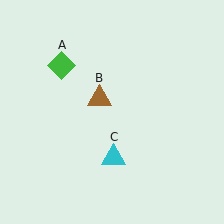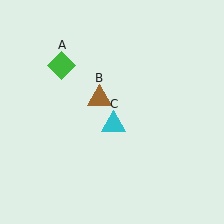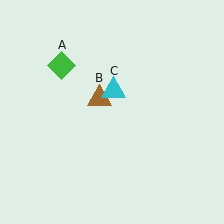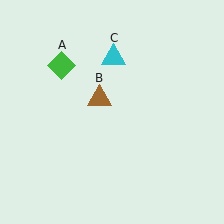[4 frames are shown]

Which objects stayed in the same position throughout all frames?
Green diamond (object A) and brown triangle (object B) remained stationary.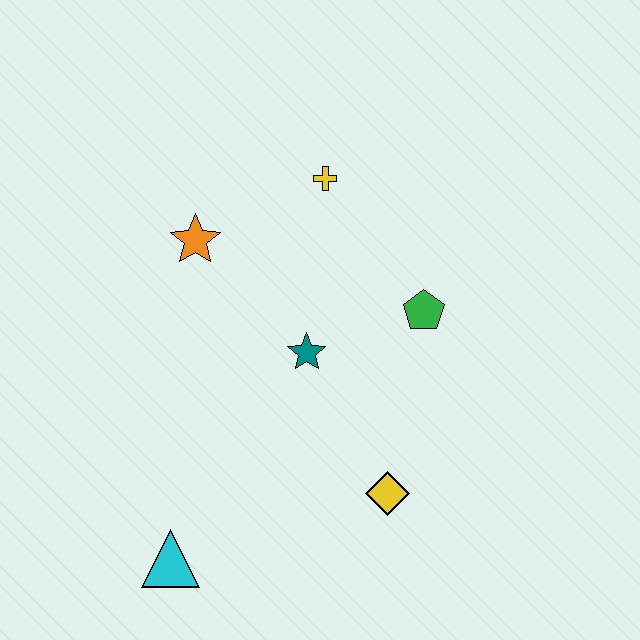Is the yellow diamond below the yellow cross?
Yes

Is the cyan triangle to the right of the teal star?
No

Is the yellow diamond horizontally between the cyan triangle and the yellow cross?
No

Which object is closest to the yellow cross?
The orange star is closest to the yellow cross.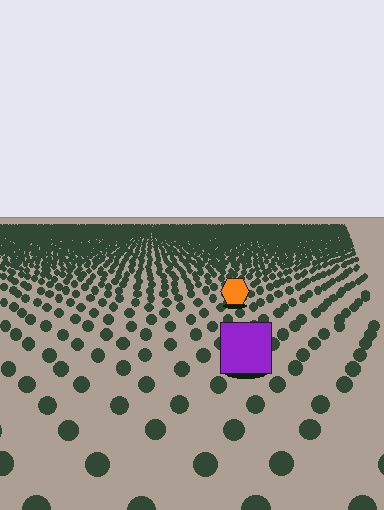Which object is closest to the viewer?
The purple square is closest. The texture marks near it are larger and more spread out.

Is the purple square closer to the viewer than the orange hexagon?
Yes. The purple square is closer — you can tell from the texture gradient: the ground texture is coarser near it.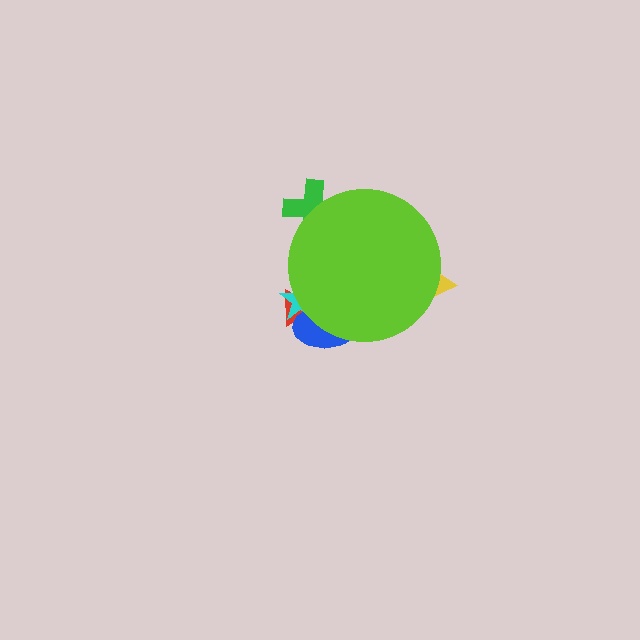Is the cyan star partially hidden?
Yes, the cyan star is partially hidden behind the lime circle.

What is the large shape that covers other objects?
A lime circle.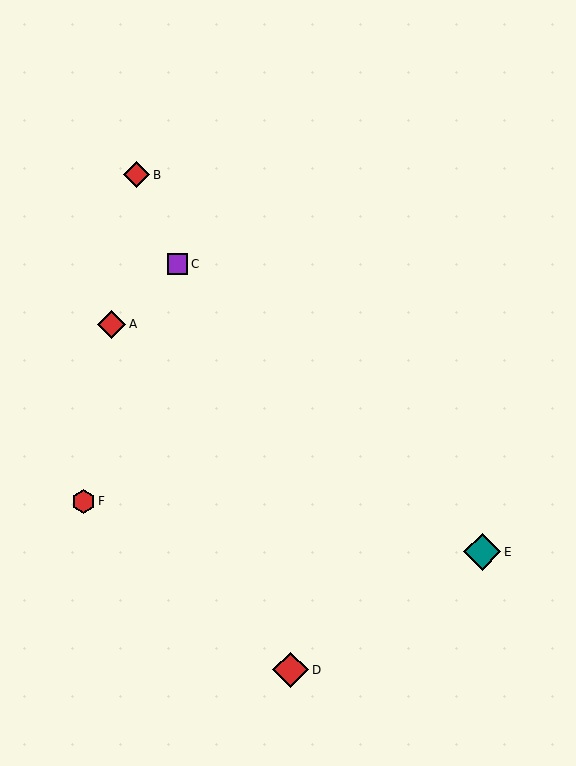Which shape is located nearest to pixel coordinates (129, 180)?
The red diamond (labeled B) at (137, 175) is nearest to that location.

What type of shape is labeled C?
Shape C is a purple square.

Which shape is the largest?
The teal diamond (labeled E) is the largest.